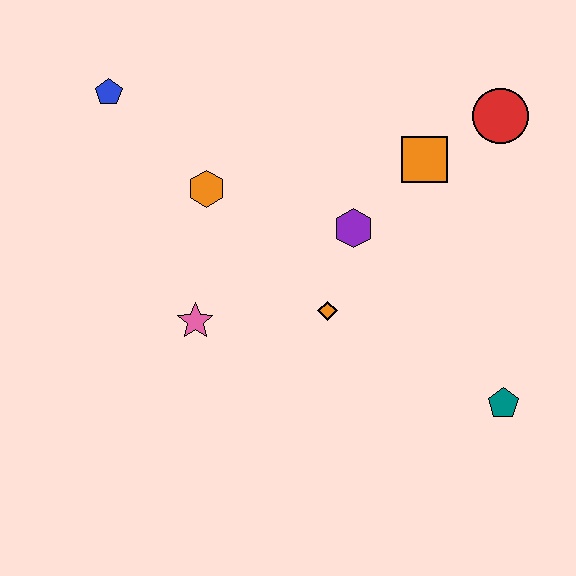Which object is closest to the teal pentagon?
The orange diamond is closest to the teal pentagon.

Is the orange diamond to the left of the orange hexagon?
No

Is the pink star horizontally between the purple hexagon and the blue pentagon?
Yes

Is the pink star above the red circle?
No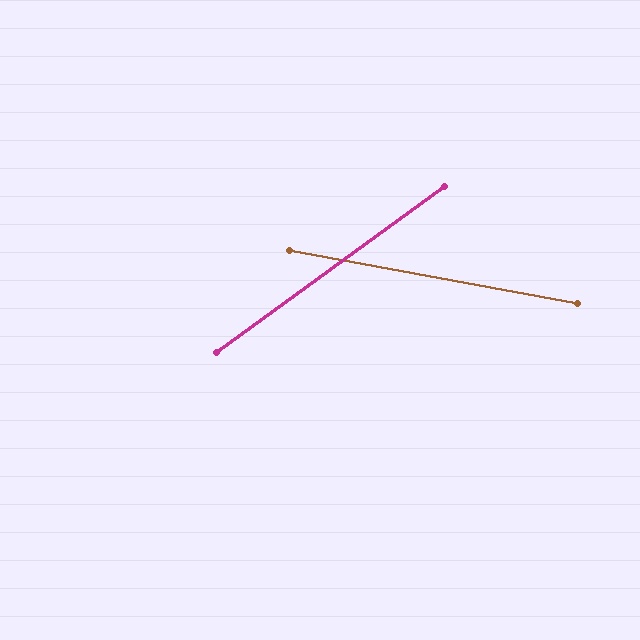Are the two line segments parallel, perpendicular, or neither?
Neither parallel nor perpendicular — they differ by about 47°.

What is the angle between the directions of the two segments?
Approximately 47 degrees.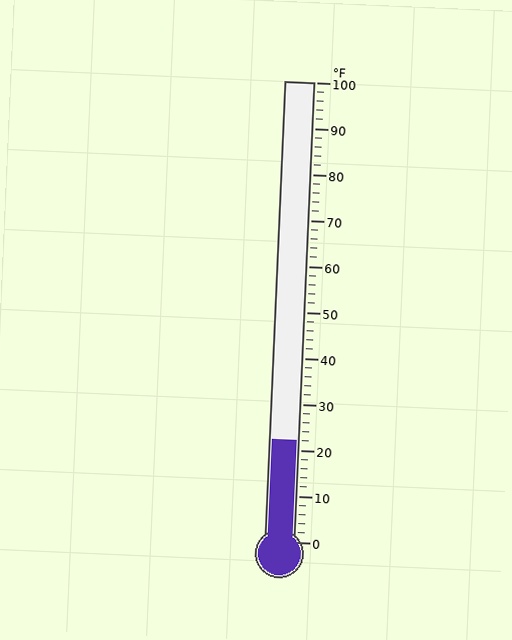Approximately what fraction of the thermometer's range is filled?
The thermometer is filled to approximately 20% of its range.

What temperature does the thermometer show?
The thermometer shows approximately 22°F.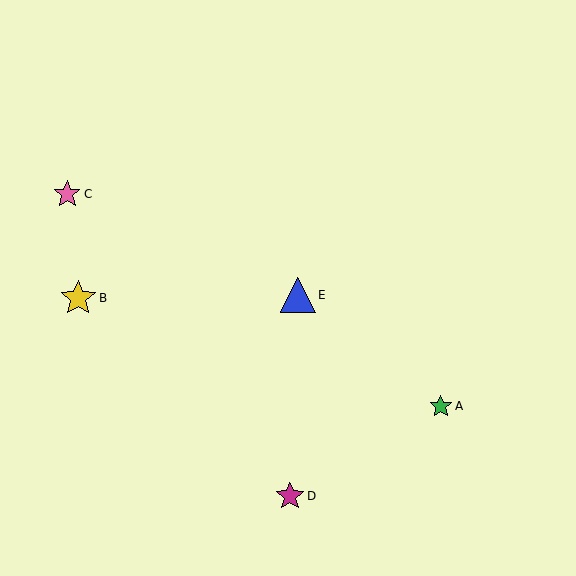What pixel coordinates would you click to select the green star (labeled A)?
Click at (441, 406) to select the green star A.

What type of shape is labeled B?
Shape B is a yellow star.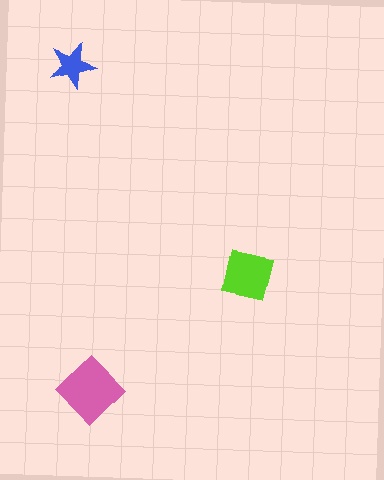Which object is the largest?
The pink diamond.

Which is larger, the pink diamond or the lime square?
The pink diamond.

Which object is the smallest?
The blue star.